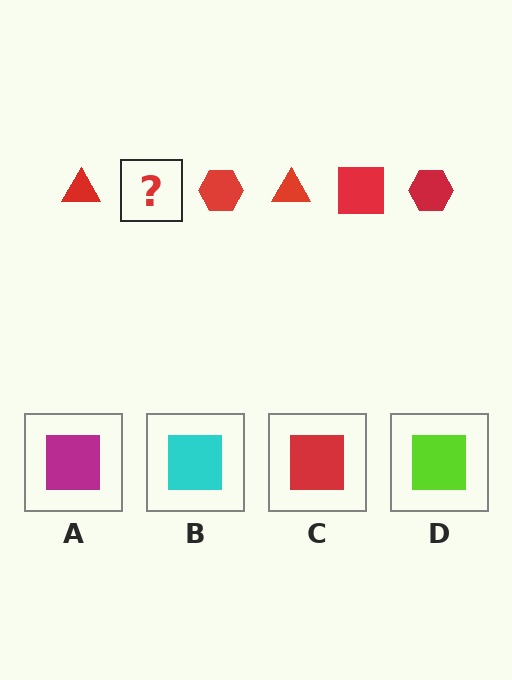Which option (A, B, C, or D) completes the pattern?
C.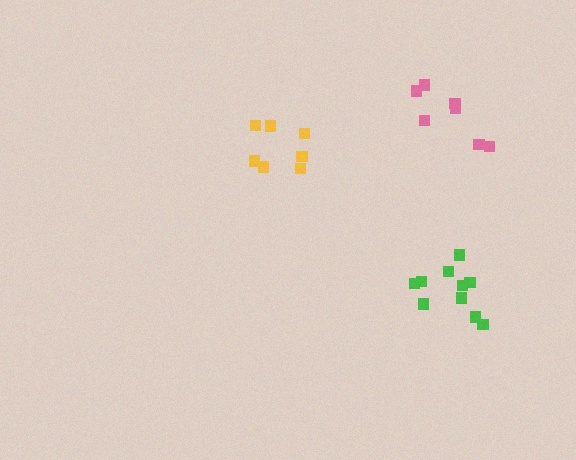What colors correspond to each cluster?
The clusters are colored: green, yellow, pink.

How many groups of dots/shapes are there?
There are 3 groups.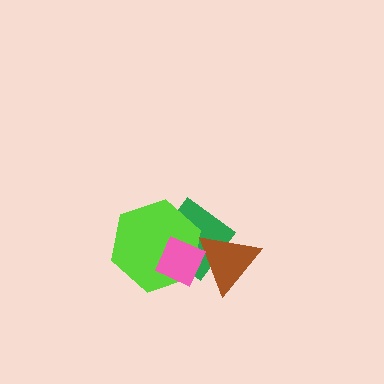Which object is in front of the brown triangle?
The pink diamond is in front of the brown triangle.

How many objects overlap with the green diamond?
3 objects overlap with the green diamond.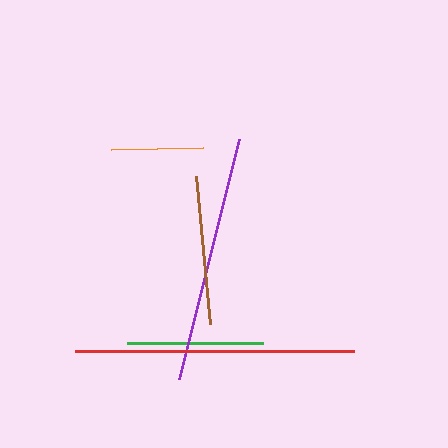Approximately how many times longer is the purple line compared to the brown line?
The purple line is approximately 1.7 times the length of the brown line.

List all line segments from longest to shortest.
From longest to shortest: red, purple, brown, green, orange.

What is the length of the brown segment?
The brown segment is approximately 149 pixels long.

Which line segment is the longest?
The red line is the longest at approximately 279 pixels.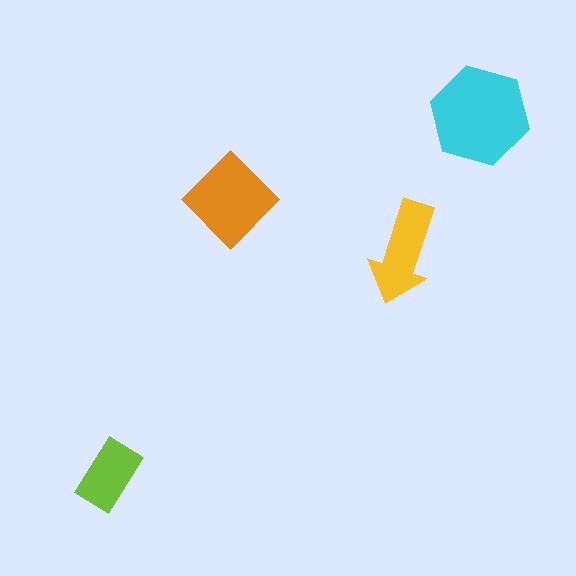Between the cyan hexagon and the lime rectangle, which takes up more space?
The cyan hexagon.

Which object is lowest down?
The lime rectangle is bottommost.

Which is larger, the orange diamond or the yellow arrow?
The orange diamond.